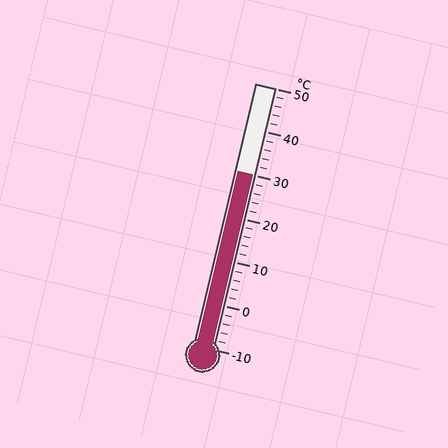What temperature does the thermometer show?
The thermometer shows approximately 30°C.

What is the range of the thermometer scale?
The thermometer scale ranges from -10°C to 50°C.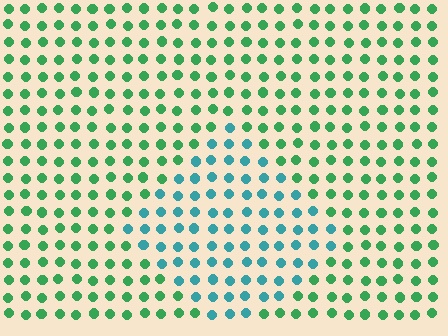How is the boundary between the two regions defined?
The boundary is defined purely by a slight shift in hue (about 46 degrees). Spacing, size, and orientation are identical on both sides.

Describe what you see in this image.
The image is filled with small green elements in a uniform arrangement. A diamond-shaped region is visible where the elements are tinted to a slightly different hue, forming a subtle color boundary.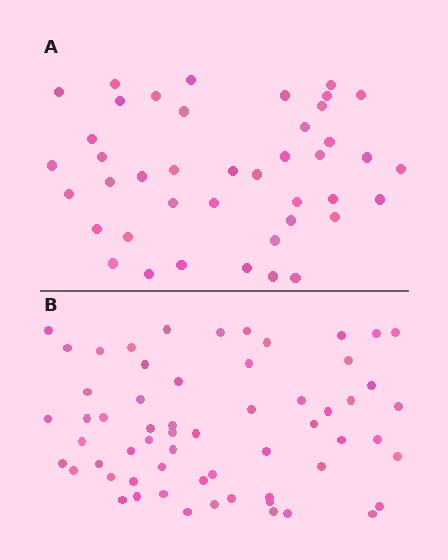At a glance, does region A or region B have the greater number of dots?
Region B (the bottom region) has more dots.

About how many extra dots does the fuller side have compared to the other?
Region B has approximately 20 more dots than region A.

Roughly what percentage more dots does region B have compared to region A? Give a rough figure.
About 45% more.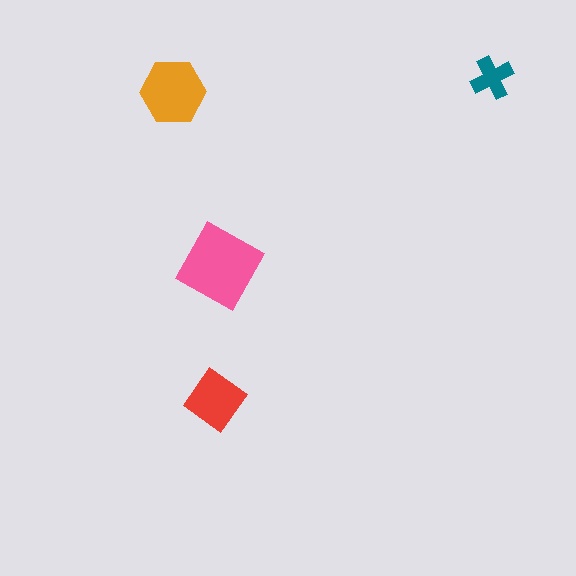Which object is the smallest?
The teal cross.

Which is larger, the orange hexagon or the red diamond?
The orange hexagon.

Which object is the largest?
The pink square.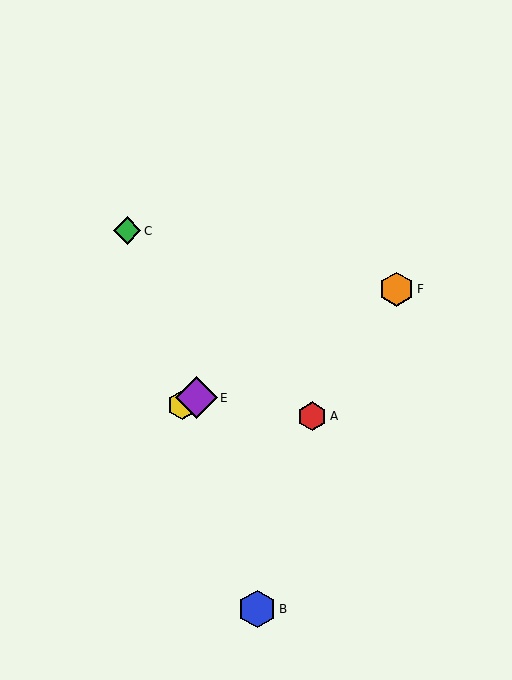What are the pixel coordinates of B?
Object B is at (257, 609).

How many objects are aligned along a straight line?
3 objects (D, E, F) are aligned along a straight line.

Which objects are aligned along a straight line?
Objects D, E, F are aligned along a straight line.